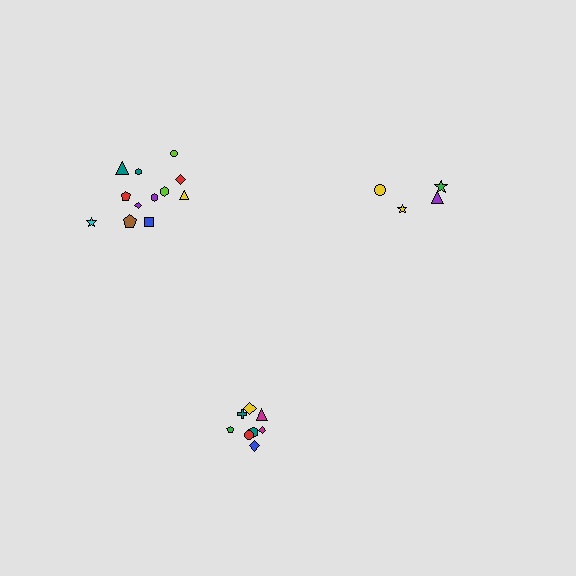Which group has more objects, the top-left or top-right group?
The top-left group.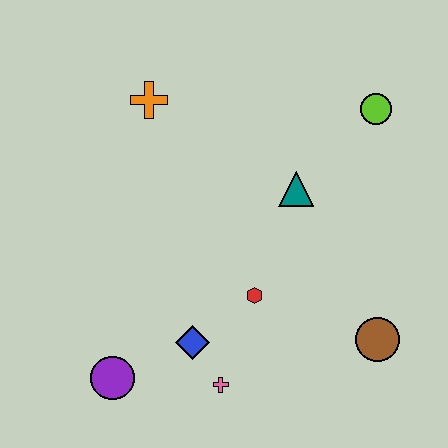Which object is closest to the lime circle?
The teal triangle is closest to the lime circle.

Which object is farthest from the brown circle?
The orange cross is farthest from the brown circle.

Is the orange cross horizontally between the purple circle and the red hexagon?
Yes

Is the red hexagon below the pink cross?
No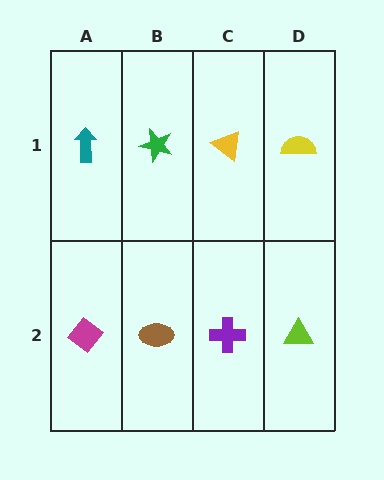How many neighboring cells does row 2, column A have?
2.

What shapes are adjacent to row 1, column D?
A lime triangle (row 2, column D), a yellow triangle (row 1, column C).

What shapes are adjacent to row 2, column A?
A teal arrow (row 1, column A), a brown ellipse (row 2, column B).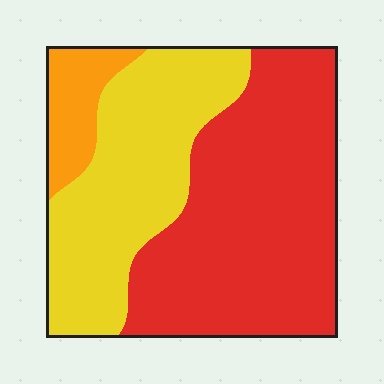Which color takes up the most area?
Red, at roughly 55%.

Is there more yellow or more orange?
Yellow.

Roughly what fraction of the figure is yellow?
Yellow covers roughly 35% of the figure.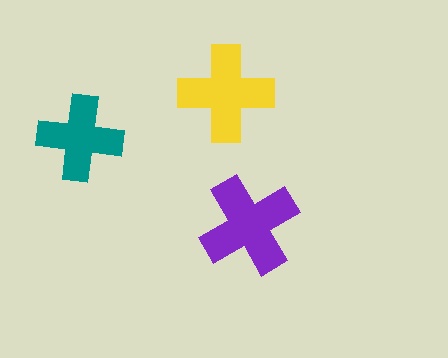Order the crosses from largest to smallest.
the purple one, the yellow one, the teal one.